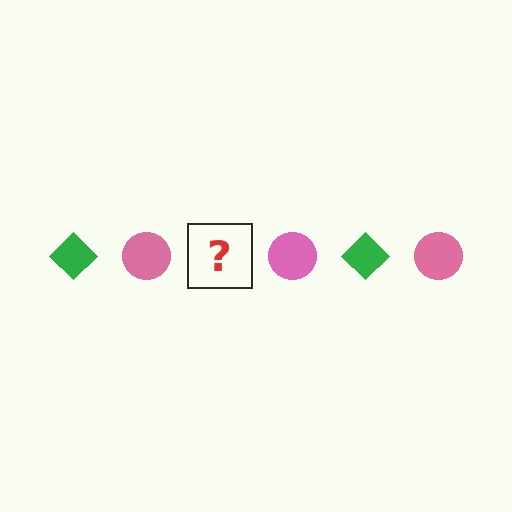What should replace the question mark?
The question mark should be replaced with a green diamond.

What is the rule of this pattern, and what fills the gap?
The rule is that the pattern alternates between green diamond and pink circle. The gap should be filled with a green diamond.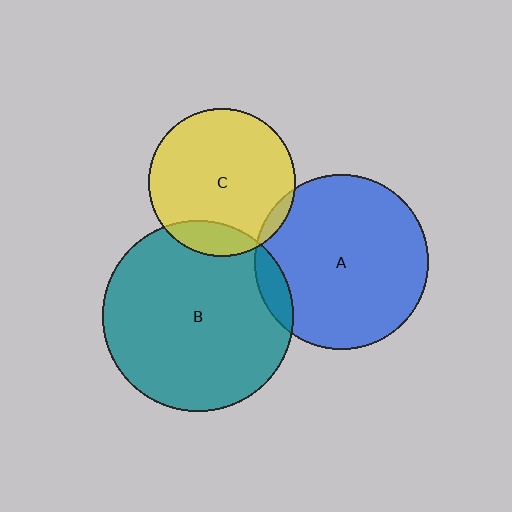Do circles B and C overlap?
Yes.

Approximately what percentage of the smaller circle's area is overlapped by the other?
Approximately 15%.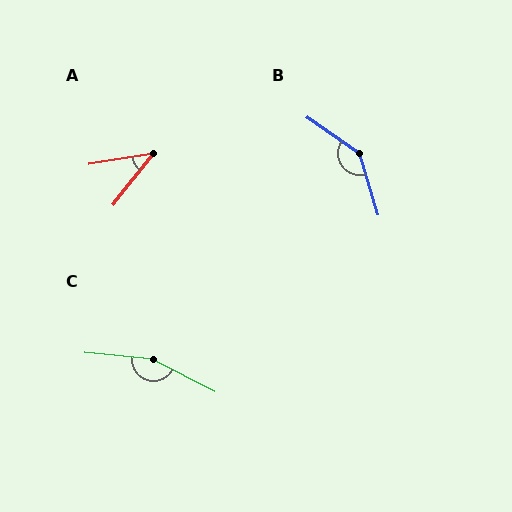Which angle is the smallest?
A, at approximately 43 degrees.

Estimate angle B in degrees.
Approximately 142 degrees.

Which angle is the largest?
C, at approximately 158 degrees.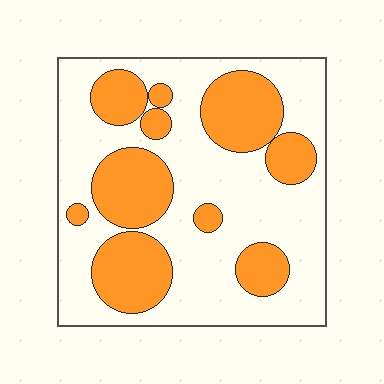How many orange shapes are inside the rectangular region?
10.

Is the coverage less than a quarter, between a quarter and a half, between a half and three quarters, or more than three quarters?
Between a quarter and a half.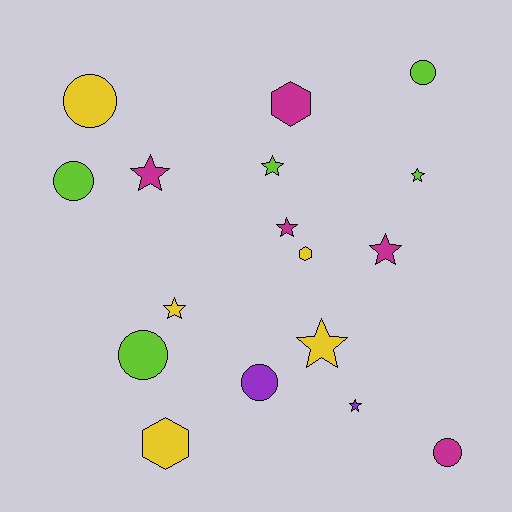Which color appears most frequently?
Magenta, with 5 objects.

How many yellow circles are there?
There is 1 yellow circle.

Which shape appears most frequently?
Star, with 8 objects.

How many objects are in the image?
There are 17 objects.